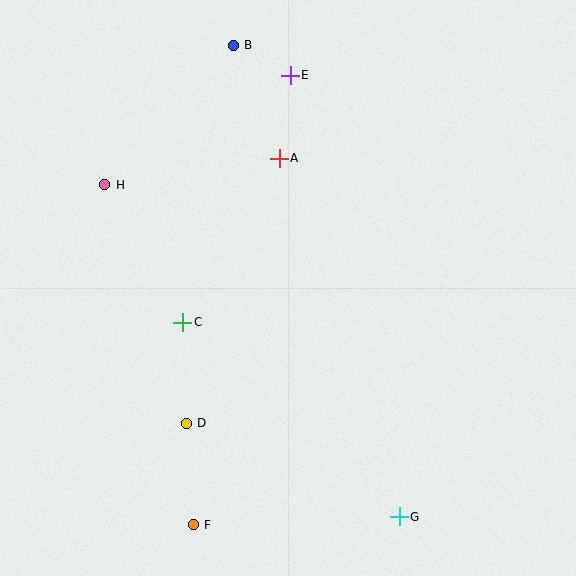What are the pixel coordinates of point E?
Point E is at (290, 75).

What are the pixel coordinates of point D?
Point D is at (186, 423).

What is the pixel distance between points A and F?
The distance between A and F is 376 pixels.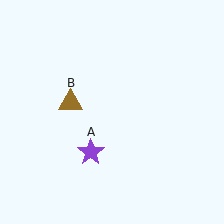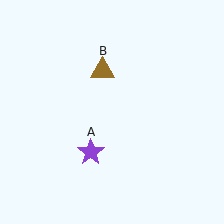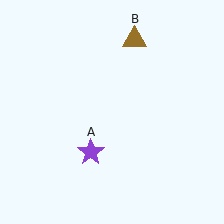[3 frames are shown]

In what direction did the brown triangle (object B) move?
The brown triangle (object B) moved up and to the right.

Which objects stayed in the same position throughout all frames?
Purple star (object A) remained stationary.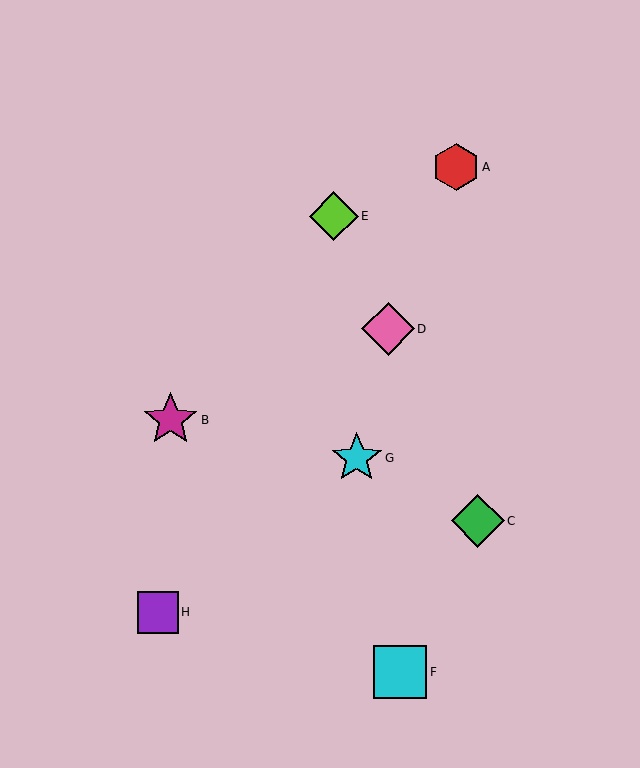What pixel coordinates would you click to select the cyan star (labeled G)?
Click at (357, 458) to select the cyan star G.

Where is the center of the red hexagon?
The center of the red hexagon is at (456, 167).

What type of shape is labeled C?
Shape C is a green diamond.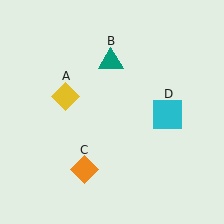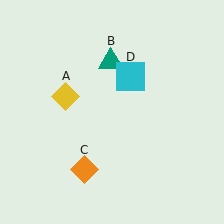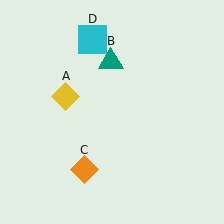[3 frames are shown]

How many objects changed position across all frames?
1 object changed position: cyan square (object D).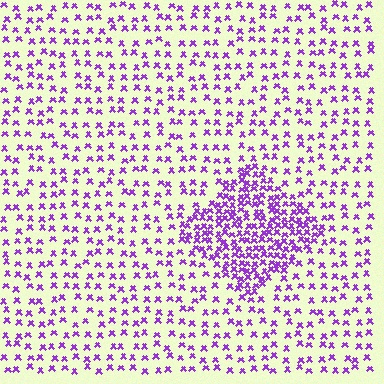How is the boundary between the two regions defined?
The boundary is defined by a change in element density (approximately 2.5x ratio). All elements are the same color, size, and shape.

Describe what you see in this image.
The image contains small purple elements arranged at two different densities. A diamond-shaped region is visible where the elements are more densely packed than the surrounding area.